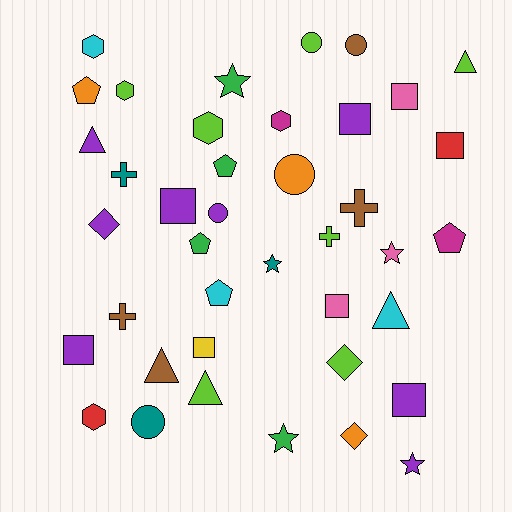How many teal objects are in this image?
There are 3 teal objects.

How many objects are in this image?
There are 40 objects.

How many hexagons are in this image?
There are 5 hexagons.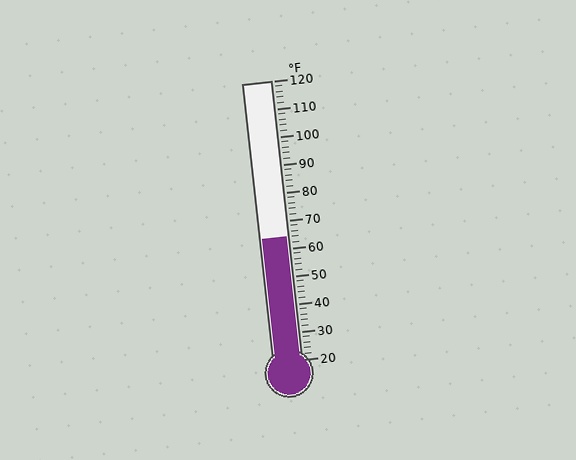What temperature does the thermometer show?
The thermometer shows approximately 64°F.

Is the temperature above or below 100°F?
The temperature is below 100°F.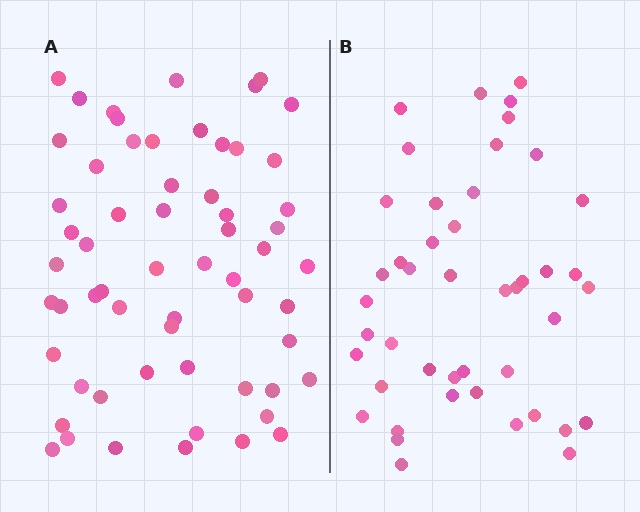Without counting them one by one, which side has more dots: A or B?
Region A (the left region) has more dots.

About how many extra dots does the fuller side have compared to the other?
Region A has approximately 15 more dots than region B.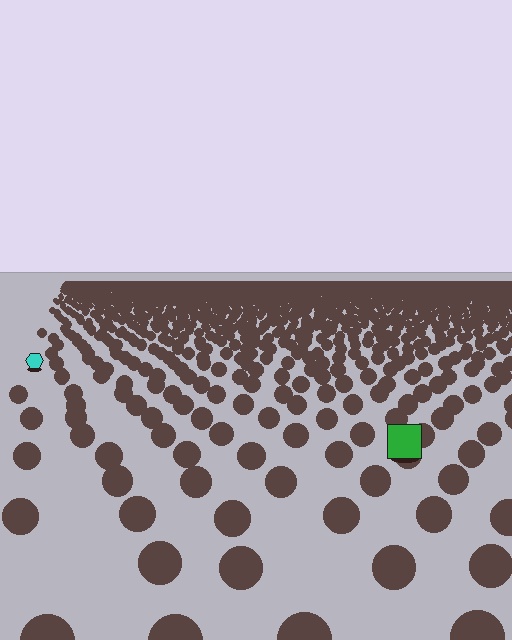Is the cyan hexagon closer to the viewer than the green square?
No. The green square is closer — you can tell from the texture gradient: the ground texture is coarser near it.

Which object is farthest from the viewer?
The cyan hexagon is farthest from the viewer. It appears smaller and the ground texture around it is denser.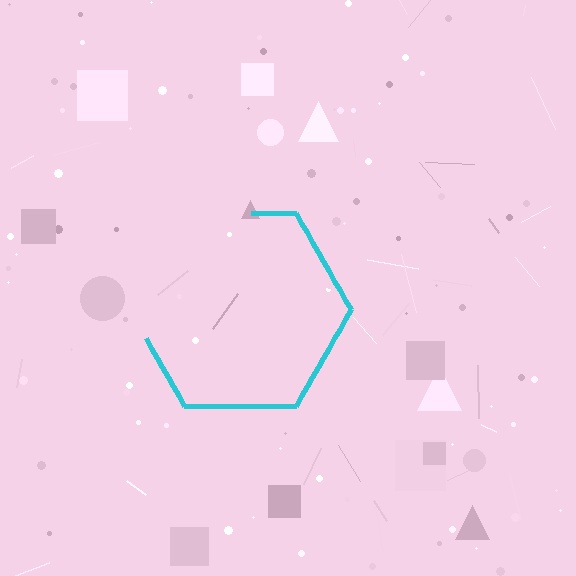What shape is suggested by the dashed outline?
The dashed outline suggests a hexagon.